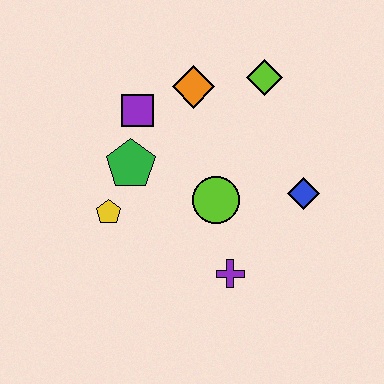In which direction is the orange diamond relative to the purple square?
The orange diamond is to the right of the purple square.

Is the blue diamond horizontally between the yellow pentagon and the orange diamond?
No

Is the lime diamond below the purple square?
No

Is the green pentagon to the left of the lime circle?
Yes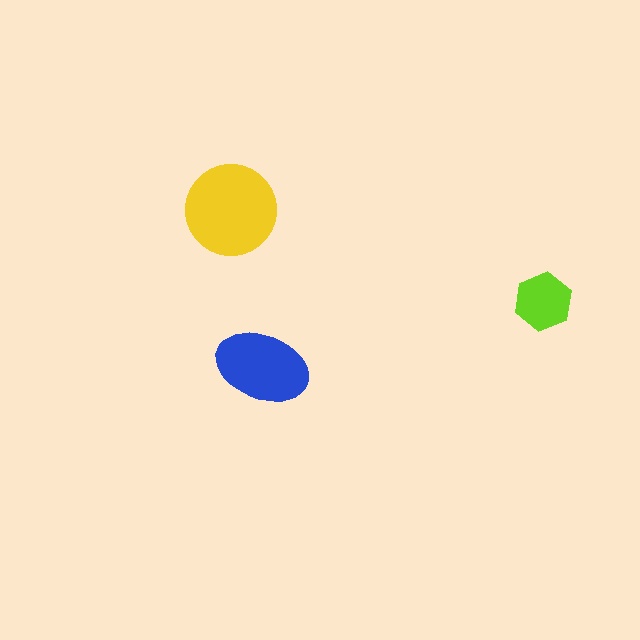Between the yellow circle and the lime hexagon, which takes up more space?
The yellow circle.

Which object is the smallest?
The lime hexagon.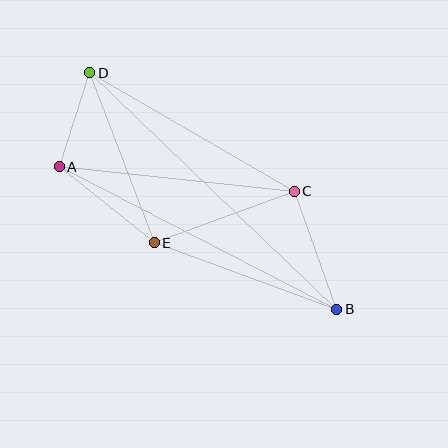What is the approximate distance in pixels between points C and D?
The distance between C and D is approximately 236 pixels.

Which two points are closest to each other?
Points A and D are closest to each other.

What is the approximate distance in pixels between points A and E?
The distance between A and E is approximately 122 pixels.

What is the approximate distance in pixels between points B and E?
The distance between B and E is approximately 194 pixels.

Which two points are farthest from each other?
Points B and D are farthest from each other.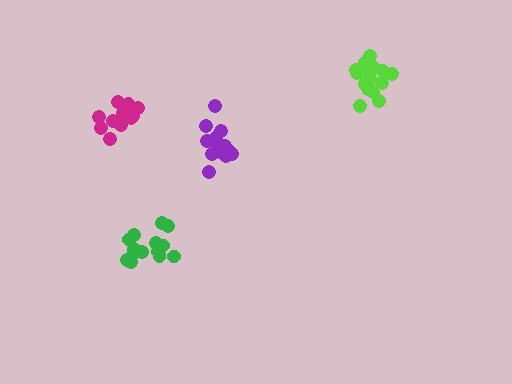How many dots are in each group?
Group 1: 15 dots, Group 2: 14 dots, Group 3: 16 dots, Group 4: 12 dots (57 total).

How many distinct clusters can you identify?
There are 4 distinct clusters.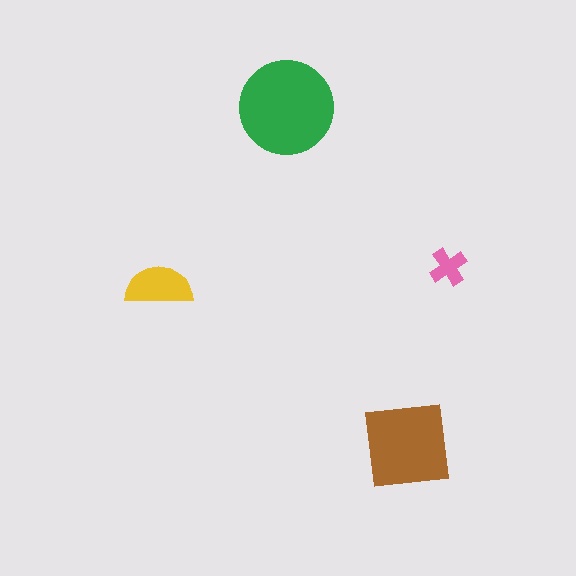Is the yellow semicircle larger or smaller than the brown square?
Smaller.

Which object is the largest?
The green circle.